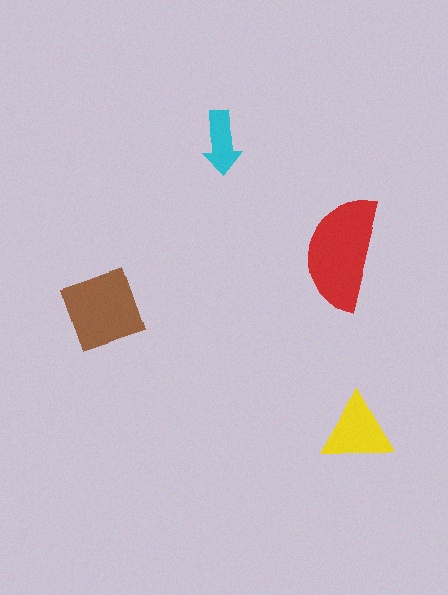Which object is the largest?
The red semicircle.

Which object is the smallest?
The cyan arrow.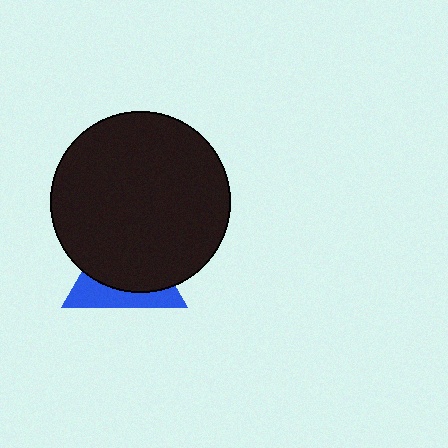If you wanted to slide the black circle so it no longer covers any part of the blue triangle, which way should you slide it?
Slide it up — that is the most direct way to separate the two shapes.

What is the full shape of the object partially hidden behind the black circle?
The partially hidden object is a blue triangle.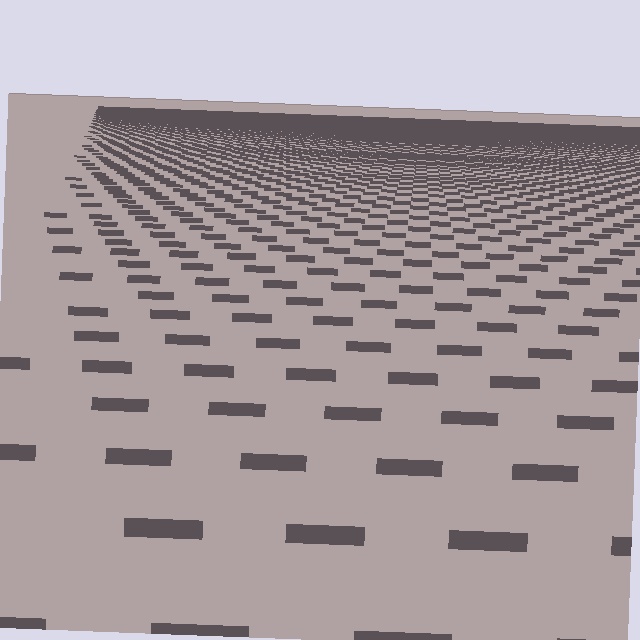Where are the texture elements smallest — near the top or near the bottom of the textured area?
Near the top.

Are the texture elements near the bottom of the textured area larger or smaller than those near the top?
Larger. Near the bottom, elements are closer to the viewer and appear at a bigger on-screen size.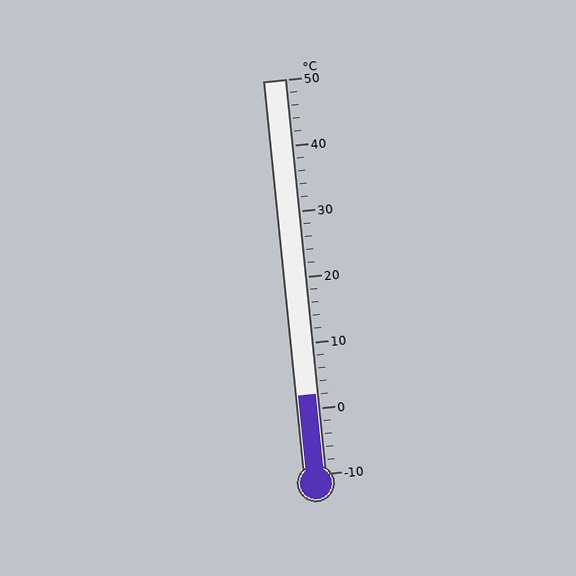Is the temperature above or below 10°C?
The temperature is below 10°C.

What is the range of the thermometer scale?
The thermometer scale ranges from -10°C to 50°C.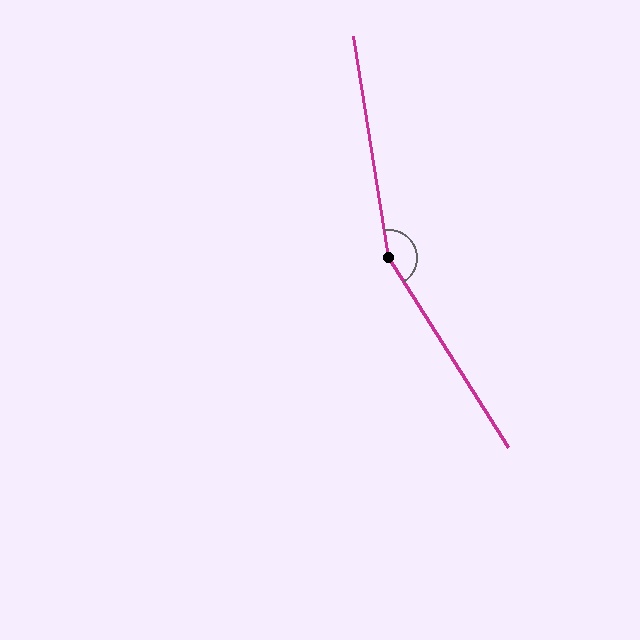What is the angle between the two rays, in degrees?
Approximately 157 degrees.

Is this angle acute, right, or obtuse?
It is obtuse.